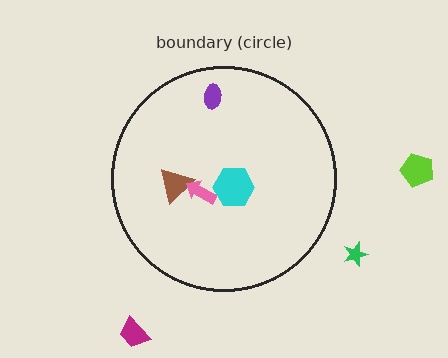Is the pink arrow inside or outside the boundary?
Inside.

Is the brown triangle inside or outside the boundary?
Inside.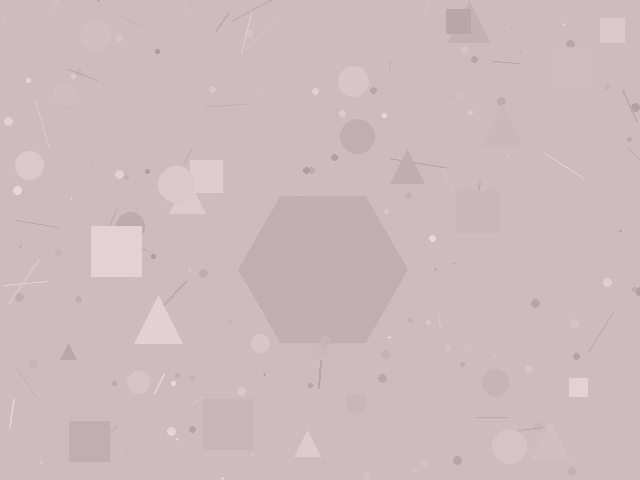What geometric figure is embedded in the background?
A hexagon is embedded in the background.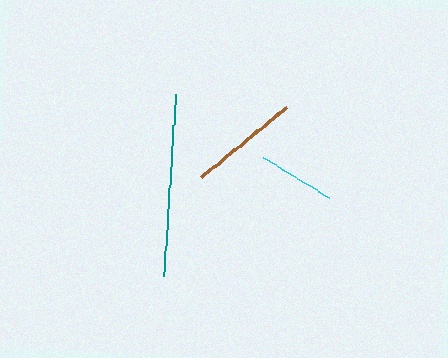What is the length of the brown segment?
The brown segment is approximately 111 pixels long.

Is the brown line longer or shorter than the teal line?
The teal line is longer than the brown line.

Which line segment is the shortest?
The cyan line is the shortest at approximately 77 pixels.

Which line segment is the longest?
The teal line is the longest at approximately 183 pixels.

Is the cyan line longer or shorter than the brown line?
The brown line is longer than the cyan line.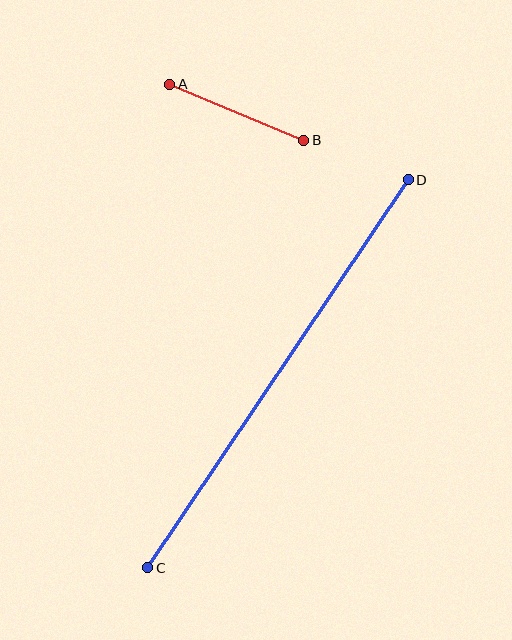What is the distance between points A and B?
The distance is approximately 145 pixels.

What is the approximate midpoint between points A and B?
The midpoint is at approximately (237, 112) pixels.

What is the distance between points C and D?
The distance is approximately 467 pixels.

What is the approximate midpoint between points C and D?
The midpoint is at approximately (278, 374) pixels.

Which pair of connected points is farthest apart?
Points C and D are farthest apart.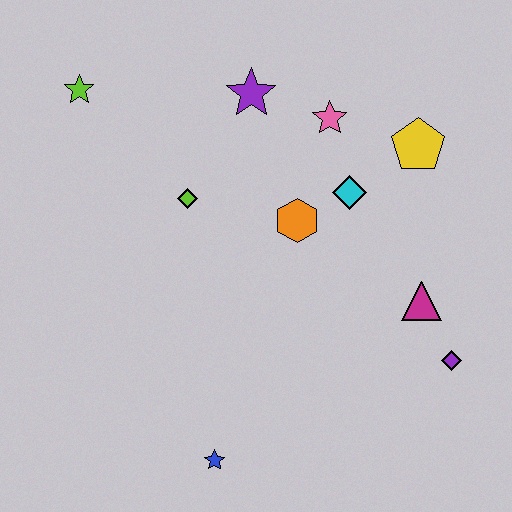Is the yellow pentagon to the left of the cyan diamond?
No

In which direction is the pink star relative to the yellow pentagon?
The pink star is to the left of the yellow pentagon.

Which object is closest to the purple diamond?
The magenta triangle is closest to the purple diamond.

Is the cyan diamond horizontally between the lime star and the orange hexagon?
No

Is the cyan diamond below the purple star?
Yes